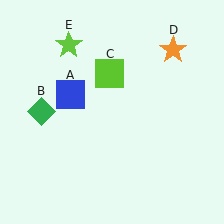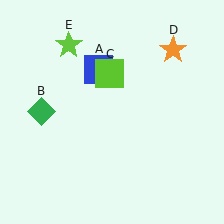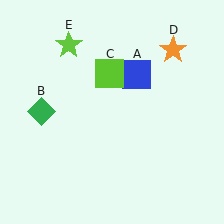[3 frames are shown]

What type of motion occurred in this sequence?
The blue square (object A) rotated clockwise around the center of the scene.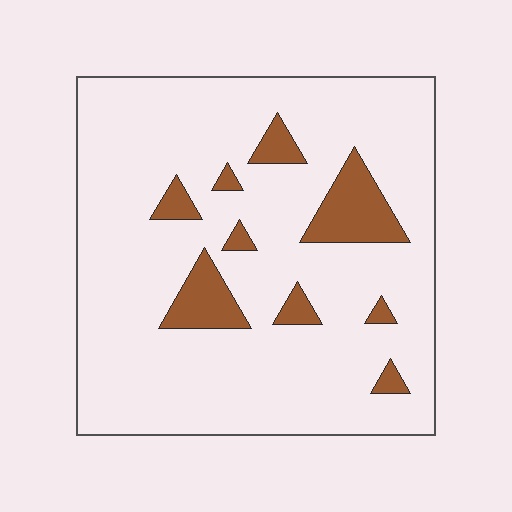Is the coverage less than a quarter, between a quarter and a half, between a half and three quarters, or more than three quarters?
Less than a quarter.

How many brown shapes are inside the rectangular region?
9.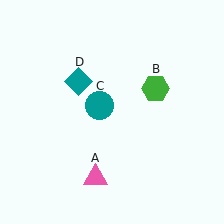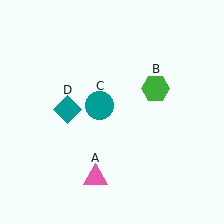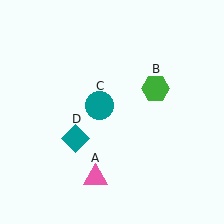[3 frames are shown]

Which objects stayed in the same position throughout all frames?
Pink triangle (object A) and green hexagon (object B) and teal circle (object C) remained stationary.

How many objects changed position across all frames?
1 object changed position: teal diamond (object D).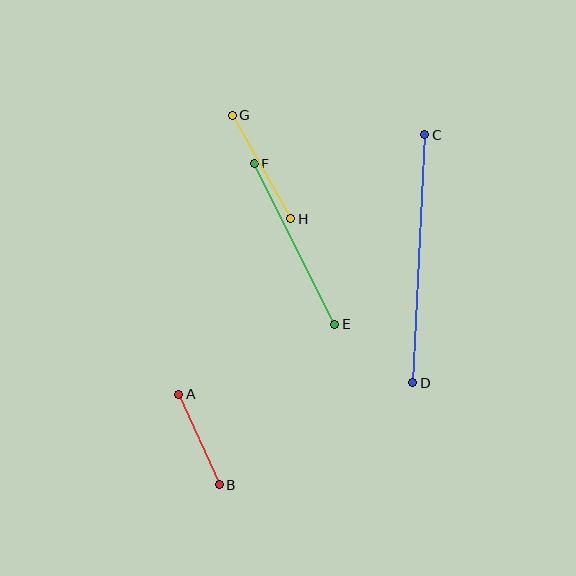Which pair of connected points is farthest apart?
Points C and D are farthest apart.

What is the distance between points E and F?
The distance is approximately 179 pixels.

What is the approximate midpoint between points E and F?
The midpoint is at approximately (294, 244) pixels.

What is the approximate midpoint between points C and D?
The midpoint is at approximately (419, 259) pixels.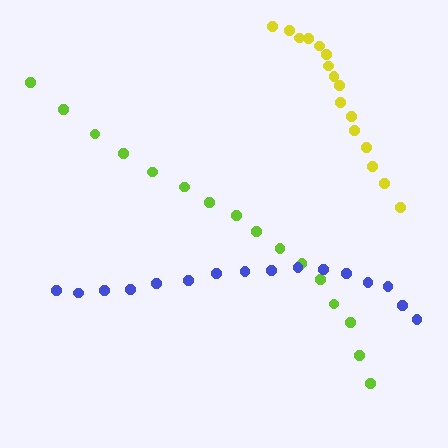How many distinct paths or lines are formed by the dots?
There are 3 distinct paths.